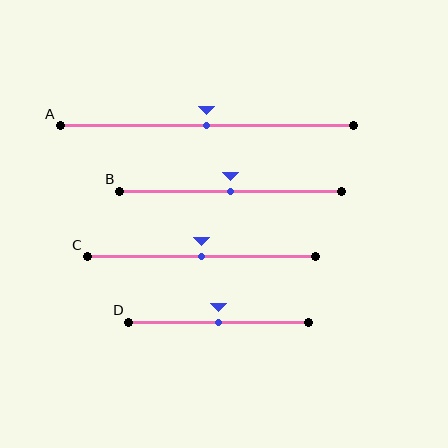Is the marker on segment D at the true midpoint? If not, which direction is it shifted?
Yes, the marker on segment D is at the true midpoint.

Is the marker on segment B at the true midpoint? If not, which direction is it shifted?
Yes, the marker on segment B is at the true midpoint.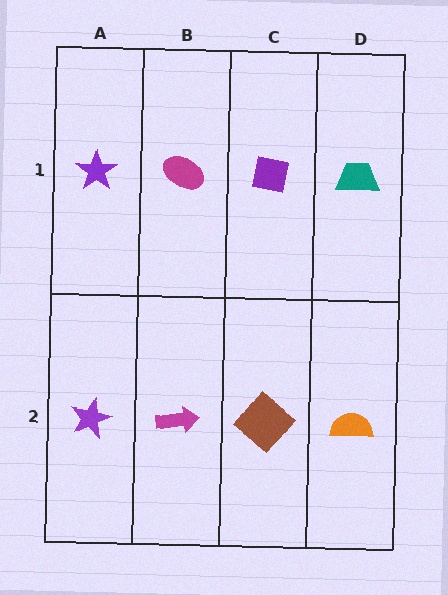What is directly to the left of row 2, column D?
A brown diamond.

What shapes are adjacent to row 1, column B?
A magenta arrow (row 2, column B), a purple star (row 1, column A), a purple square (row 1, column C).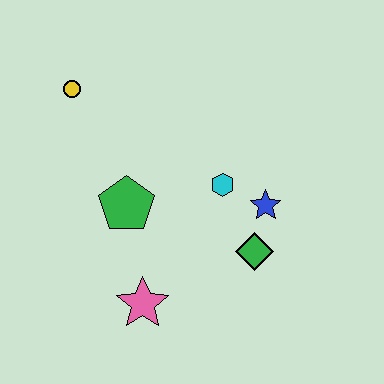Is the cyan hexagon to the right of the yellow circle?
Yes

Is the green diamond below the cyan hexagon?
Yes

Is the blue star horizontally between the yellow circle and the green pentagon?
No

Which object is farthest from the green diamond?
The yellow circle is farthest from the green diamond.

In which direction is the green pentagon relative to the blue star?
The green pentagon is to the left of the blue star.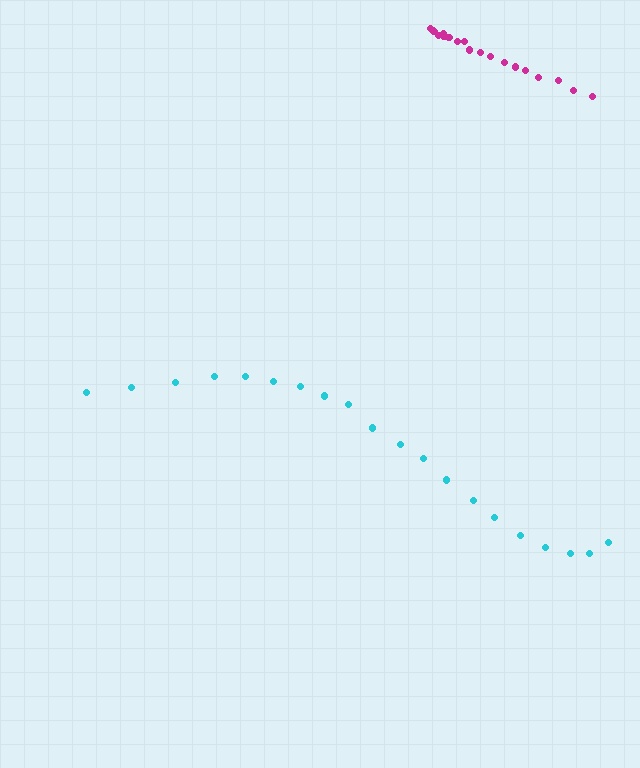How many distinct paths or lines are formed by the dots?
There are 2 distinct paths.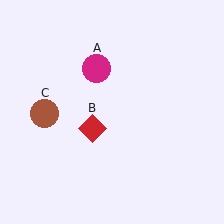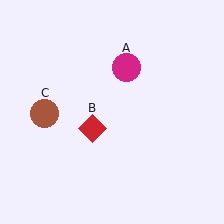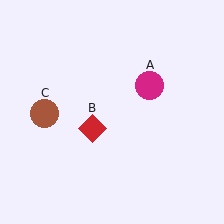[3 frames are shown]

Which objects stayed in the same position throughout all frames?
Red diamond (object B) and brown circle (object C) remained stationary.